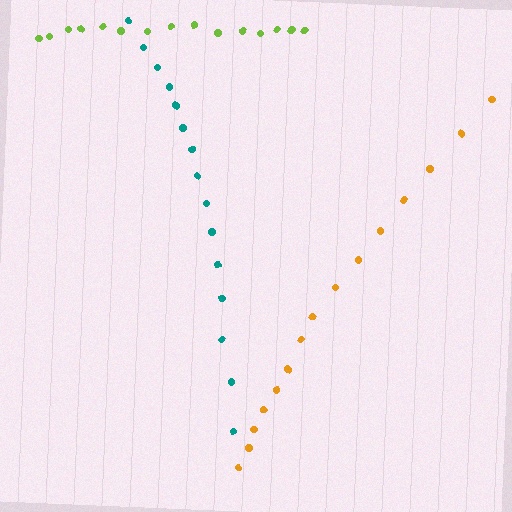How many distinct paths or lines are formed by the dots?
There are 3 distinct paths.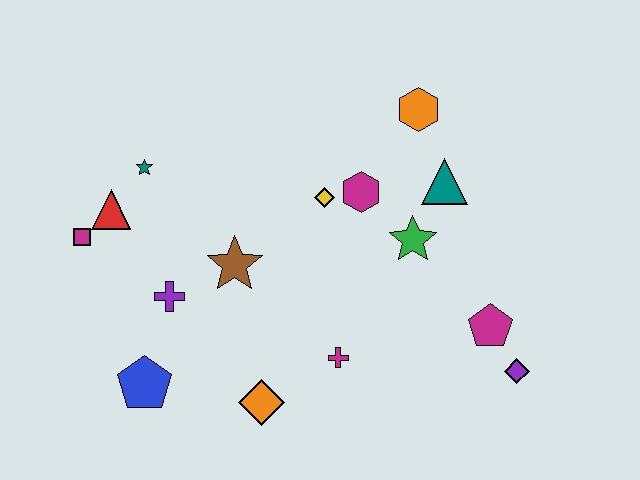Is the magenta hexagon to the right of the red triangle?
Yes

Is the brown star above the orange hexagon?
No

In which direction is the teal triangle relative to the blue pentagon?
The teal triangle is to the right of the blue pentagon.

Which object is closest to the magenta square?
The red triangle is closest to the magenta square.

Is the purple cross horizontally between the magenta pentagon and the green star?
No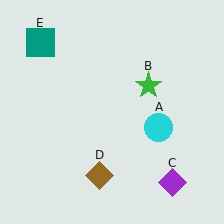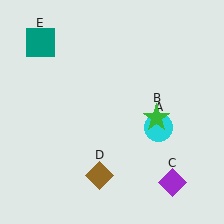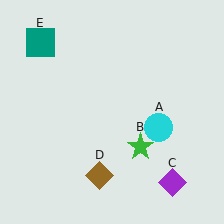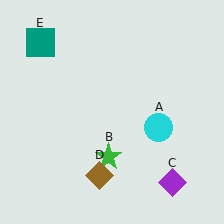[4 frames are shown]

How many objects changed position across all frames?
1 object changed position: green star (object B).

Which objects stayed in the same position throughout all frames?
Cyan circle (object A) and purple diamond (object C) and brown diamond (object D) and teal square (object E) remained stationary.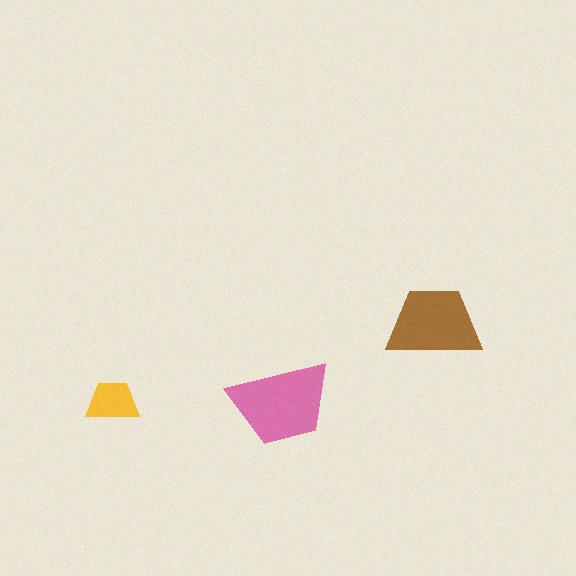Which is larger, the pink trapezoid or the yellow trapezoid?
The pink one.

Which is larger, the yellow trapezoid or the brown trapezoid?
The brown one.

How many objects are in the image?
There are 3 objects in the image.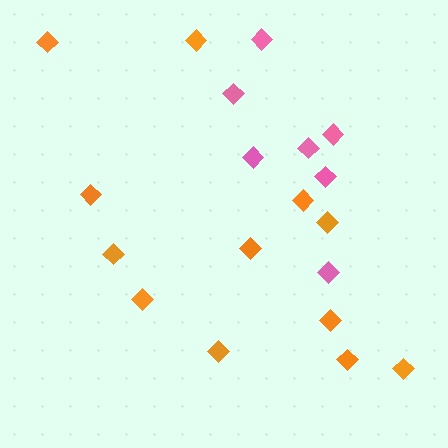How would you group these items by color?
There are 2 groups: one group of orange diamonds (12) and one group of pink diamonds (7).